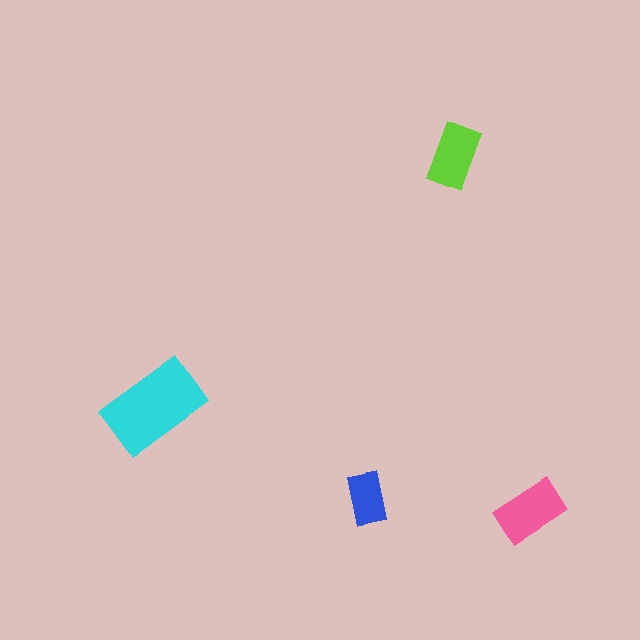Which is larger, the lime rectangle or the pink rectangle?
The pink one.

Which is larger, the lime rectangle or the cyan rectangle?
The cyan one.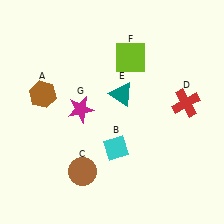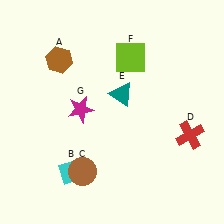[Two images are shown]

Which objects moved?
The objects that moved are: the brown hexagon (A), the cyan diamond (B), the red cross (D).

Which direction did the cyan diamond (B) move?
The cyan diamond (B) moved left.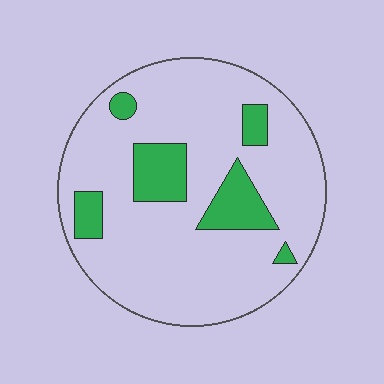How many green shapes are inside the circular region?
6.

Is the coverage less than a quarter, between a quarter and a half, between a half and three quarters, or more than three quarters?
Less than a quarter.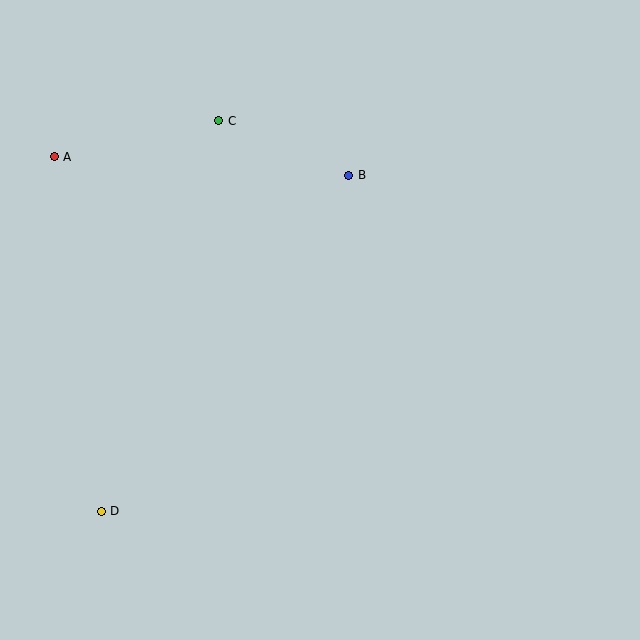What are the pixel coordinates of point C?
Point C is at (219, 121).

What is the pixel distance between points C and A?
The distance between C and A is 169 pixels.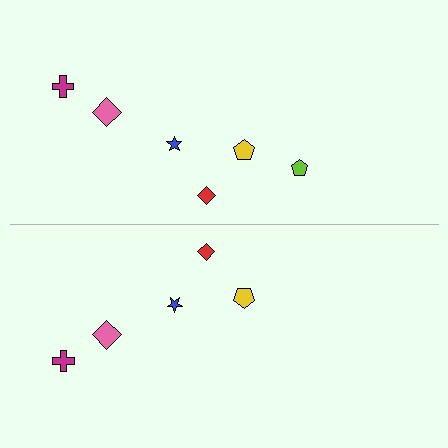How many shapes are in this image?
There are 11 shapes in this image.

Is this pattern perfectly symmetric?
No, the pattern is not perfectly symmetric. A lime pentagon is missing from the bottom side.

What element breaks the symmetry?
A lime pentagon is missing from the bottom side.